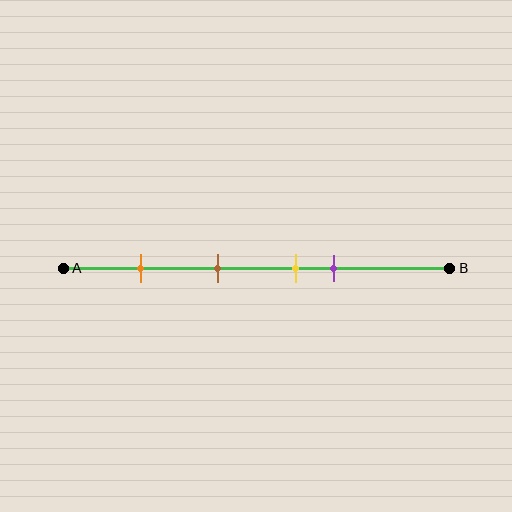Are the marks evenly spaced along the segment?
No, the marks are not evenly spaced.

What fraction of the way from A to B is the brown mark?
The brown mark is approximately 40% (0.4) of the way from A to B.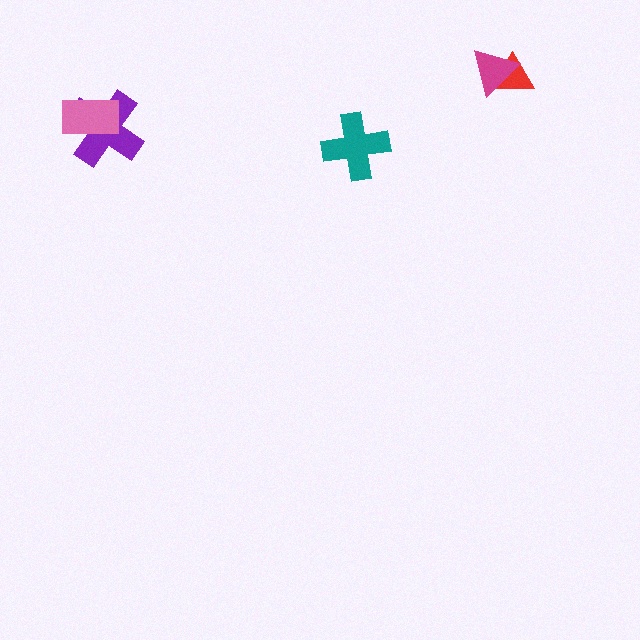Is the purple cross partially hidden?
Yes, it is partially covered by another shape.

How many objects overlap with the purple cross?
1 object overlaps with the purple cross.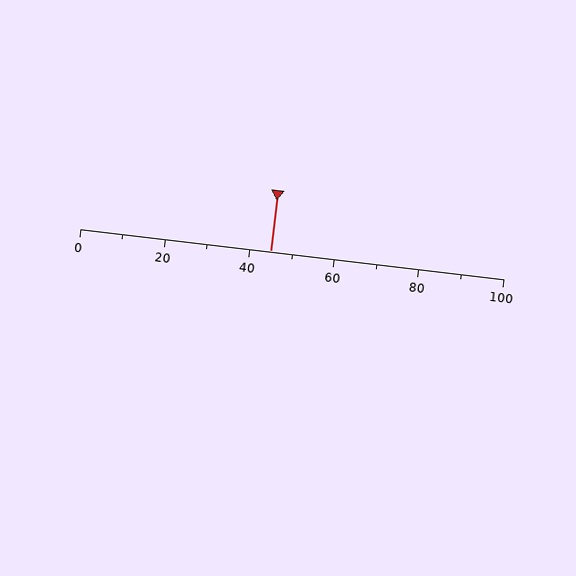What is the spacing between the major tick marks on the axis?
The major ticks are spaced 20 apart.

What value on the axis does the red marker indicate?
The marker indicates approximately 45.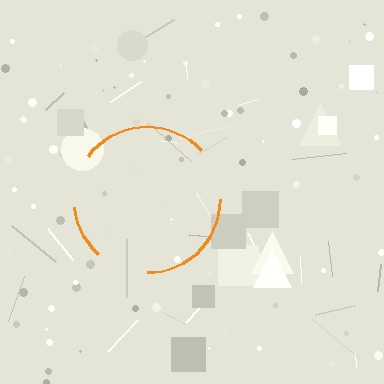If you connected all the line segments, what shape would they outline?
They would outline a circle.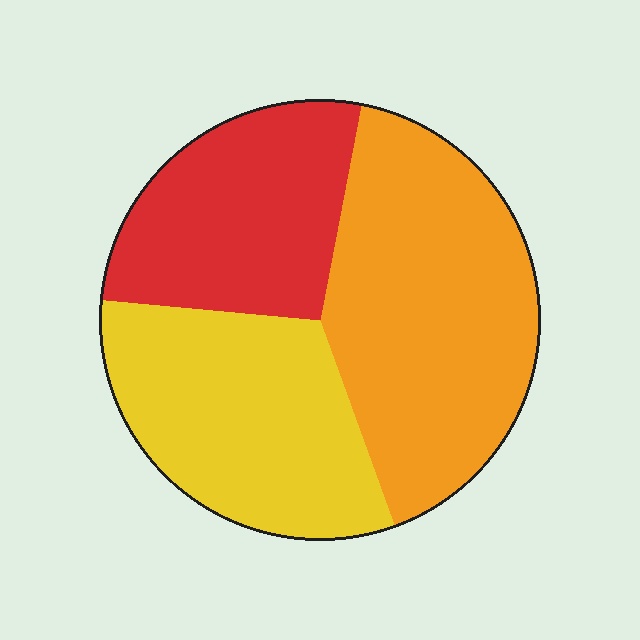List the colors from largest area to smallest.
From largest to smallest: orange, yellow, red.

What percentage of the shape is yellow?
Yellow covers around 30% of the shape.